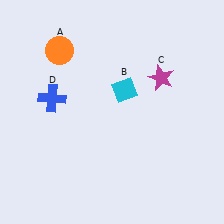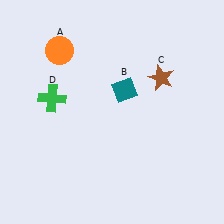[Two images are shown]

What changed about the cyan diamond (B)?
In Image 1, B is cyan. In Image 2, it changed to teal.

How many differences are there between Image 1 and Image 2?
There are 3 differences between the two images.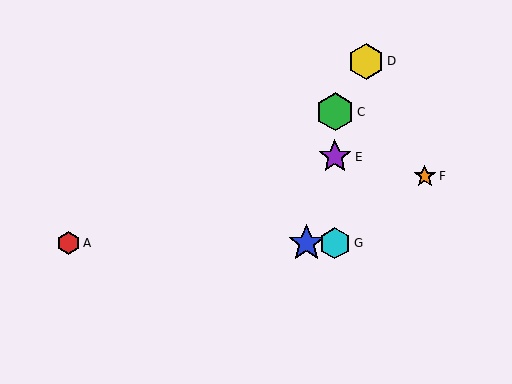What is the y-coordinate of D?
Object D is at y≈61.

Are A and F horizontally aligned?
No, A is at y≈243 and F is at y≈176.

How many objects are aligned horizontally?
3 objects (A, B, G) are aligned horizontally.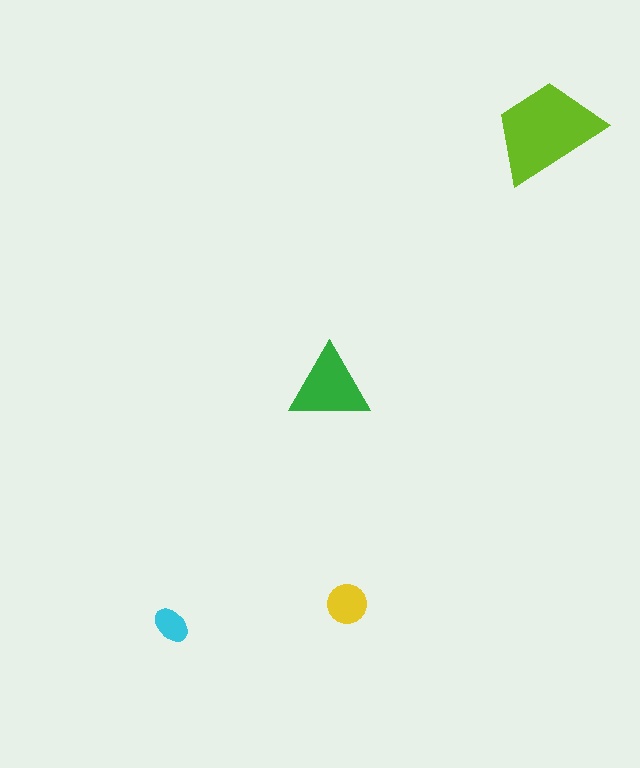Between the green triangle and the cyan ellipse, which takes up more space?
The green triangle.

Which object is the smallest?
The cyan ellipse.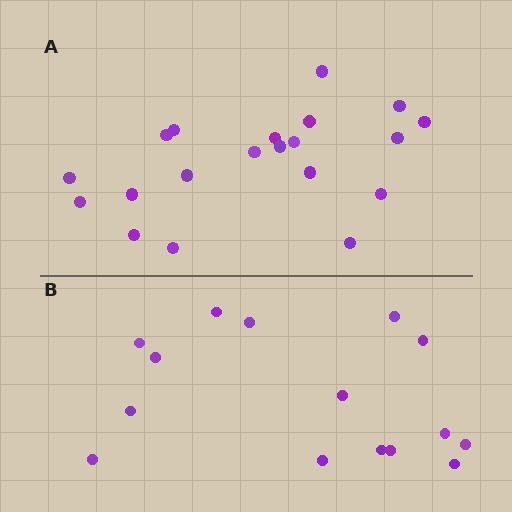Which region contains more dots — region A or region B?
Region A (the top region) has more dots.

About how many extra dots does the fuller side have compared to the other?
Region A has about 5 more dots than region B.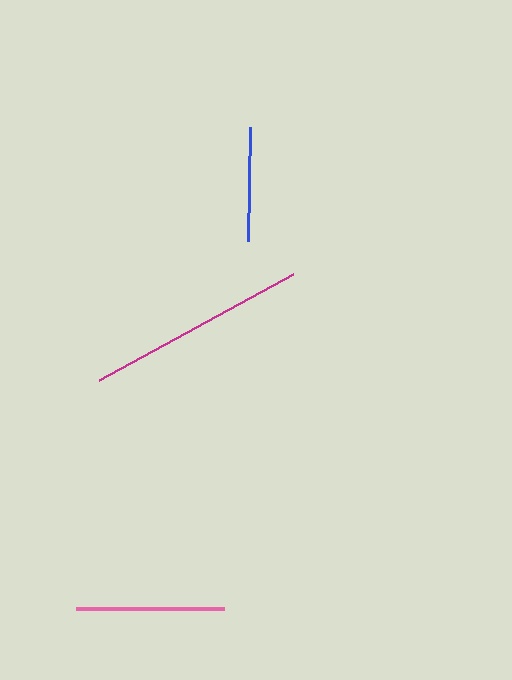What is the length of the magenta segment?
The magenta segment is approximately 221 pixels long.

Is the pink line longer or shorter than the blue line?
The pink line is longer than the blue line.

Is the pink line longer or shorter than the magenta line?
The magenta line is longer than the pink line.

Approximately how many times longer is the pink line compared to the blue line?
The pink line is approximately 1.3 times the length of the blue line.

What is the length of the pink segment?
The pink segment is approximately 147 pixels long.